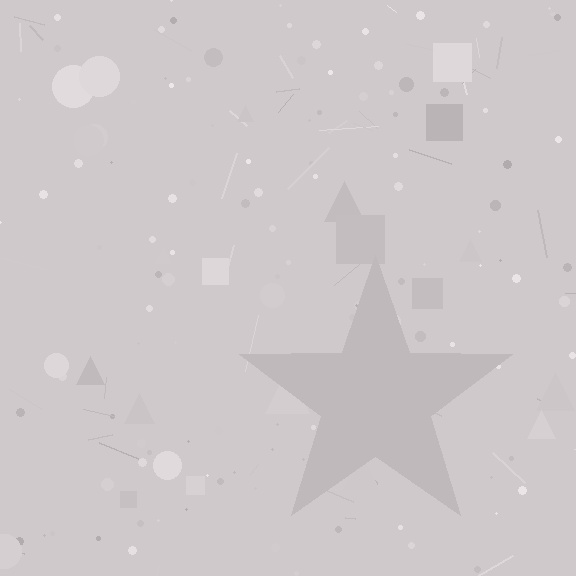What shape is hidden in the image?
A star is hidden in the image.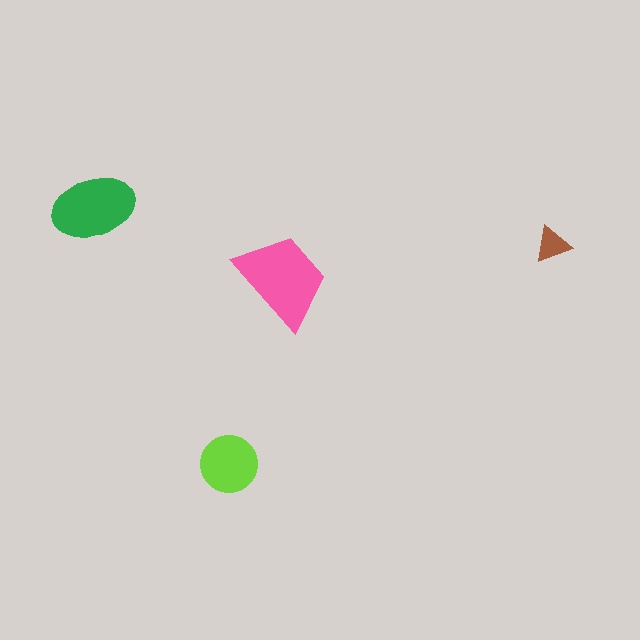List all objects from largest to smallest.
The pink trapezoid, the green ellipse, the lime circle, the brown triangle.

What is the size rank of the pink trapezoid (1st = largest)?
1st.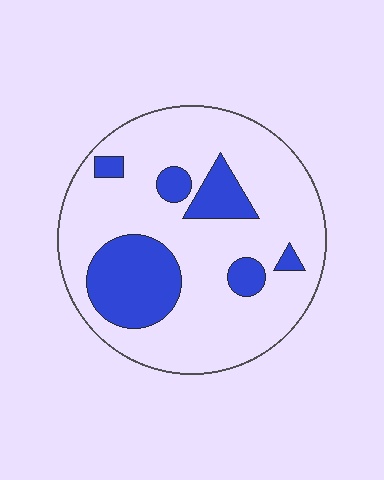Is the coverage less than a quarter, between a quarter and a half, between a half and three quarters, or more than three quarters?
Less than a quarter.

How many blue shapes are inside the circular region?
6.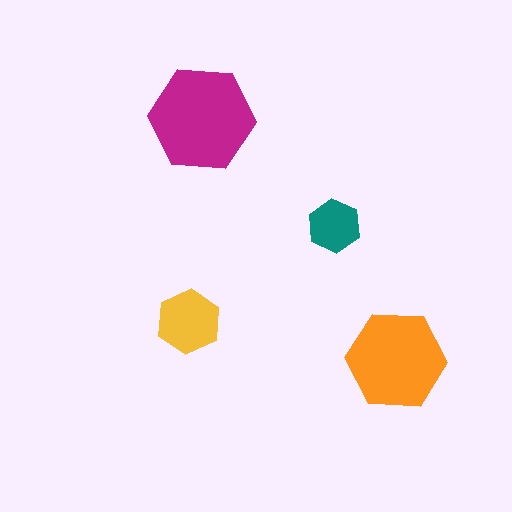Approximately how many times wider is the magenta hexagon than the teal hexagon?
About 2 times wider.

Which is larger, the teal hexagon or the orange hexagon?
The orange one.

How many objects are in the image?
There are 4 objects in the image.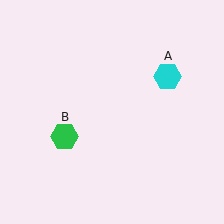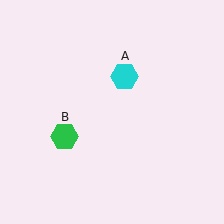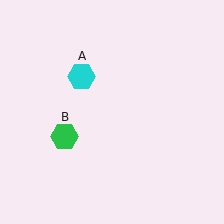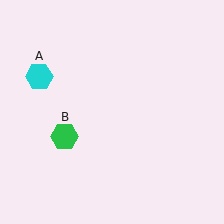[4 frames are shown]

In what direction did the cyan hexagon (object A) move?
The cyan hexagon (object A) moved left.